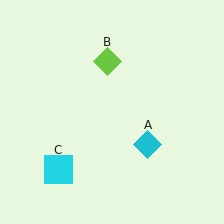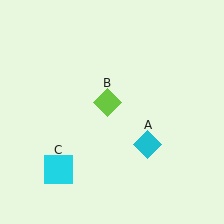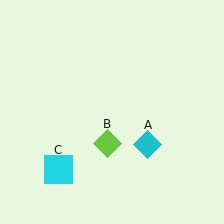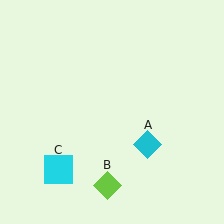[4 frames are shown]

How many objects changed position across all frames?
1 object changed position: lime diamond (object B).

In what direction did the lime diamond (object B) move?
The lime diamond (object B) moved down.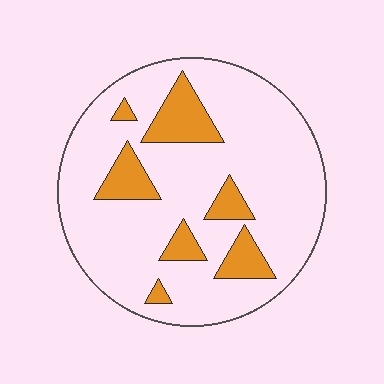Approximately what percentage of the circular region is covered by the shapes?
Approximately 20%.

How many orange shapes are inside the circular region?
7.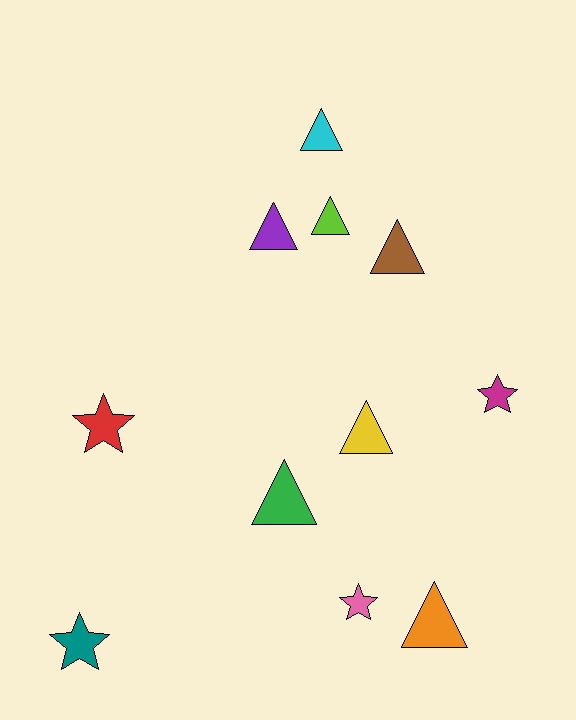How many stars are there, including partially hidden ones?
There are 4 stars.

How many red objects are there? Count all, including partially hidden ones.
There is 1 red object.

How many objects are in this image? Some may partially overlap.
There are 11 objects.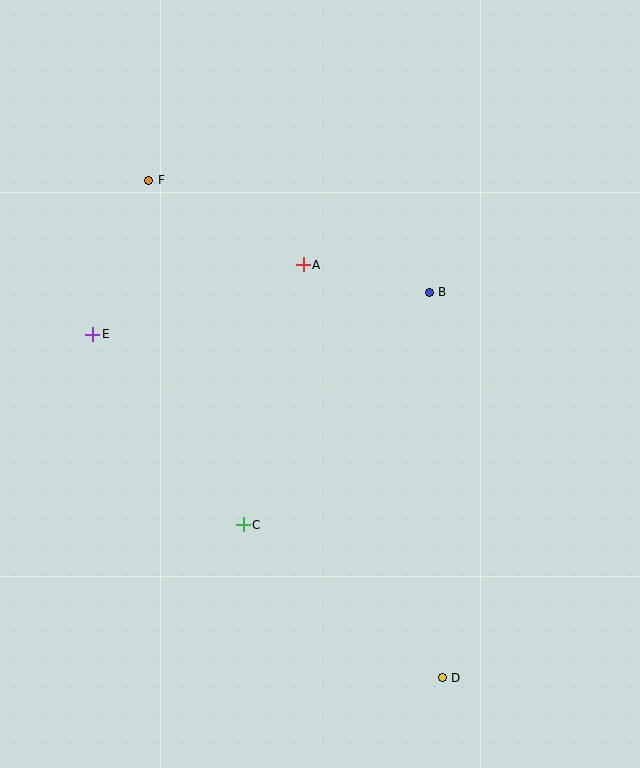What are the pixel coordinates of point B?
Point B is at (429, 292).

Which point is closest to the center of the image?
Point A at (303, 265) is closest to the center.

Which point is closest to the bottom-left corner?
Point C is closest to the bottom-left corner.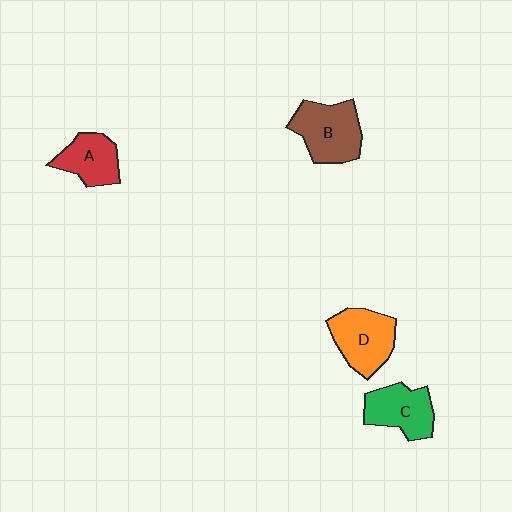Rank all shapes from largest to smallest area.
From largest to smallest: B (brown), D (orange), C (green), A (red).